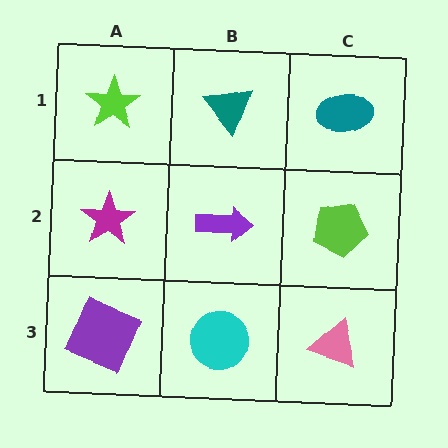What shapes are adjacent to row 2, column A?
A lime star (row 1, column A), a purple square (row 3, column A), a purple arrow (row 2, column B).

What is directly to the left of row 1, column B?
A lime star.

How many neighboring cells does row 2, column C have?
3.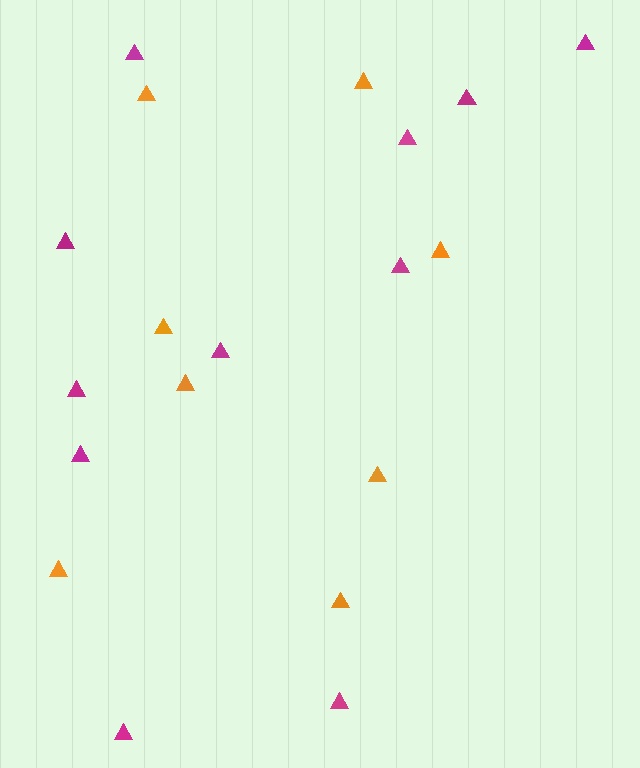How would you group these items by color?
There are 2 groups: one group of orange triangles (8) and one group of magenta triangles (11).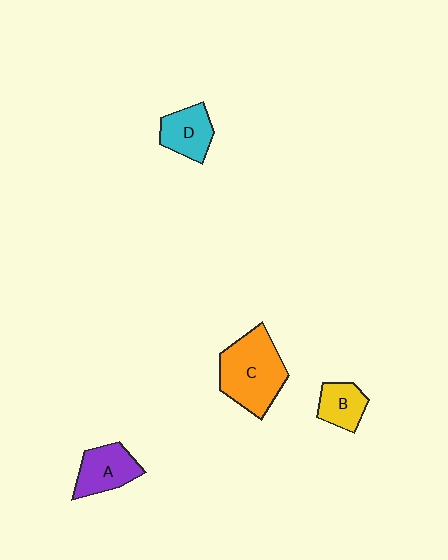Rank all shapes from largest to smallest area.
From largest to smallest: C (orange), A (purple), D (cyan), B (yellow).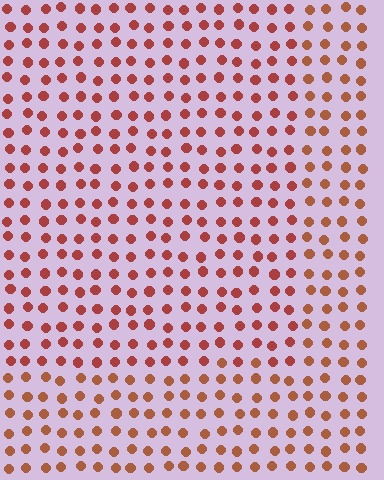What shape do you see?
I see a rectangle.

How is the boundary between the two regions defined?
The boundary is defined purely by a slight shift in hue (about 19 degrees). Spacing, size, and orientation are identical on both sides.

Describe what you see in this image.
The image is filled with small brown elements in a uniform arrangement. A rectangle-shaped region is visible where the elements are tinted to a slightly different hue, forming a subtle color boundary.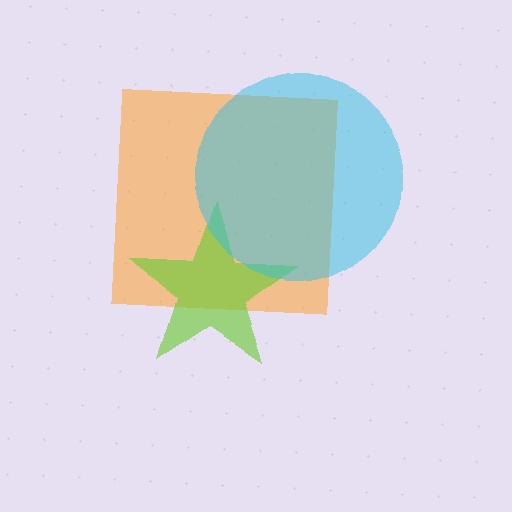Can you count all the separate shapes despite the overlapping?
Yes, there are 3 separate shapes.